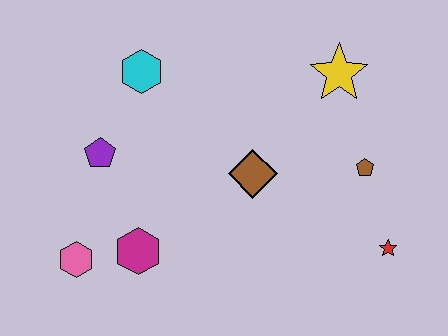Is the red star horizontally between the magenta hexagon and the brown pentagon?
No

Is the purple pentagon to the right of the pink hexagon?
Yes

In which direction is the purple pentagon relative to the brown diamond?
The purple pentagon is to the left of the brown diamond.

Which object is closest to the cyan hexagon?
The purple pentagon is closest to the cyan hexagon.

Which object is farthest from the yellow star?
The pink hexagon is farthest from the yellow star.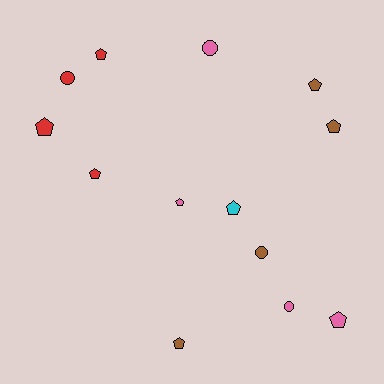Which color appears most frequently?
Brown, with 4 objects.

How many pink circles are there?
There are 2 pink circles.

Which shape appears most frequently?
Pentagon, with 9 objects.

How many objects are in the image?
There are 13 objects.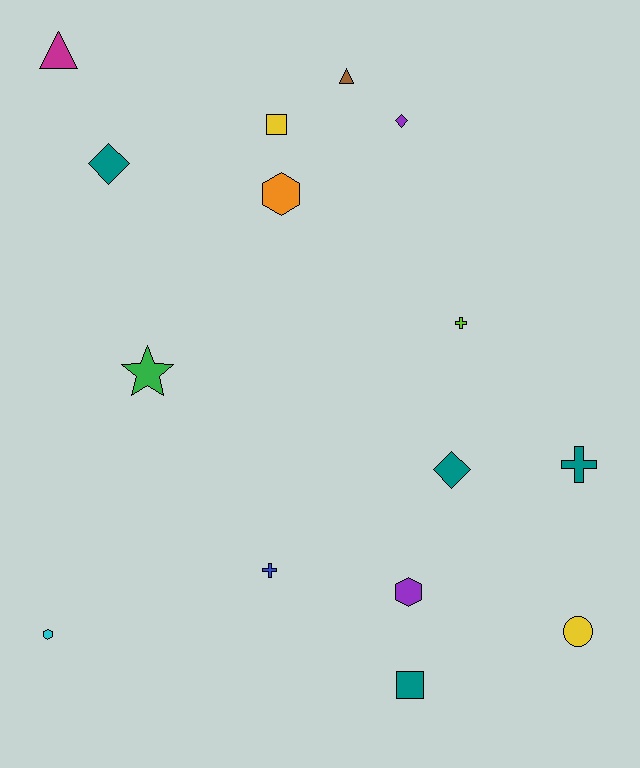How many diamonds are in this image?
There are 3 diamonds.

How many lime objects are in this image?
There is 1 lime object.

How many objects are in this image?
There are 15 objects.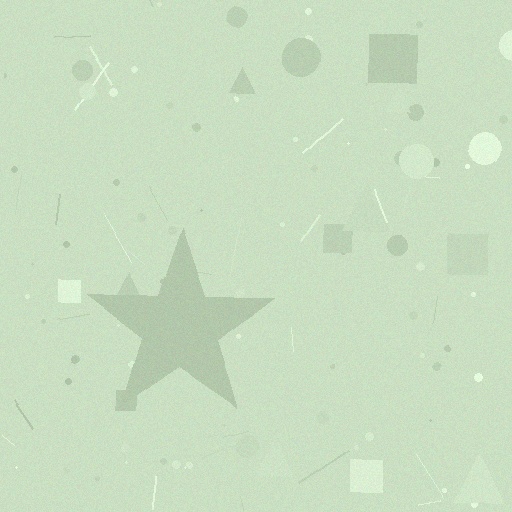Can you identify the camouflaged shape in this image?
The camouflaged shape is a star.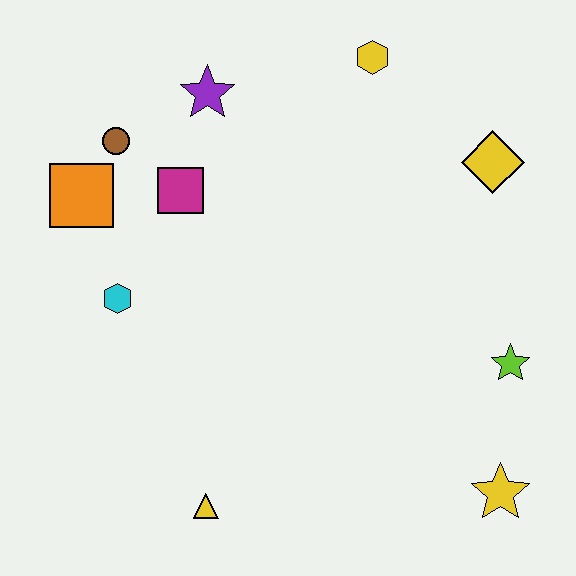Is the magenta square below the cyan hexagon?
No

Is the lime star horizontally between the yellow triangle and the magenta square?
No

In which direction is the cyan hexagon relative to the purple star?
The cyan hexagon is below the purple star.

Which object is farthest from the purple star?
The yellow star is farthest from the purple star.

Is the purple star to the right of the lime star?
No